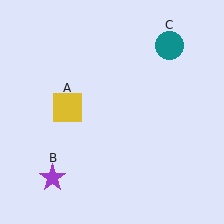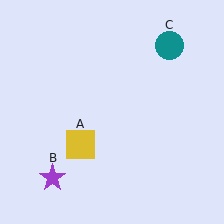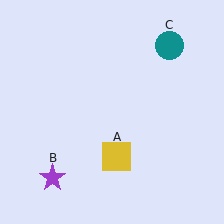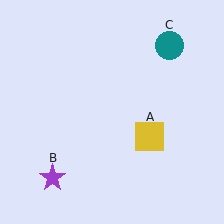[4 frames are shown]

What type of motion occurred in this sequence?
The yellow square (object A) rotated counterclockwise around the center of the scene.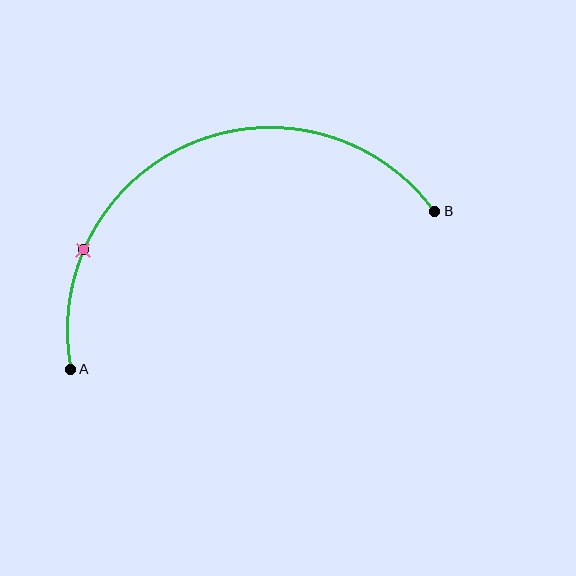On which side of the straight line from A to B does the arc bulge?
The arc bulges above the straight line connecting A and B.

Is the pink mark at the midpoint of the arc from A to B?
No. The pink mark lies on the arc but is closer to endpoint A. The arc midpoint would be at the point on the curve equidistant along the arc from both A and B.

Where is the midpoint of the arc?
The arc midpoint is the point on the curve farthest from the straight line joining A and B. It sits above that line.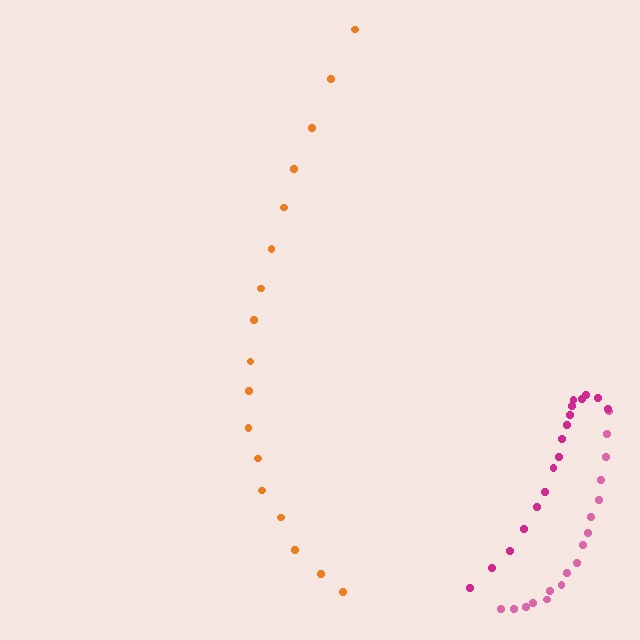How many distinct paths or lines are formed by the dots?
There are 3 distinct paths.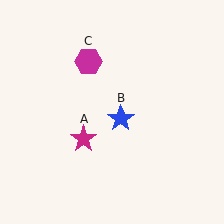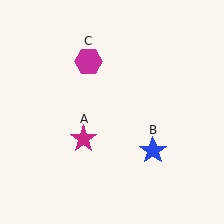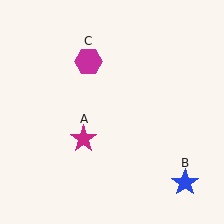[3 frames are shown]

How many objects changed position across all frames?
1 object changed position: blue star (object B).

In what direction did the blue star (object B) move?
The blue star (object B) moved down and to the right.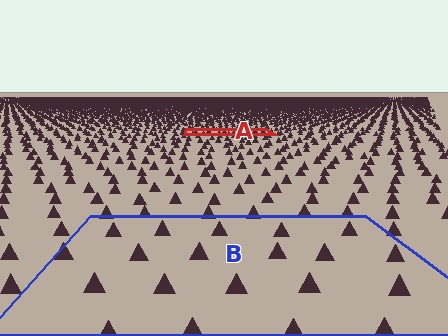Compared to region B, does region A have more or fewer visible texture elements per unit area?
Region A has more texture elements per unit area — they are packed more densely because it is farther away.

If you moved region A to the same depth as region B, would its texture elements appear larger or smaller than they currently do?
They would appear larger. At a closer depth, the same texture elements are projected at a bigger on-screen size.